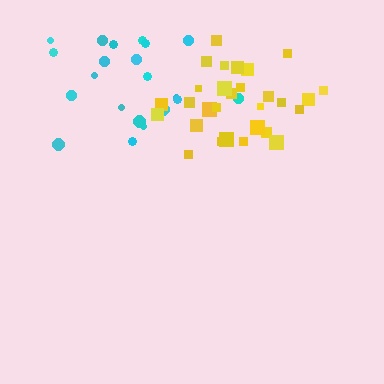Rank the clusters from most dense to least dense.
yellow, cyan.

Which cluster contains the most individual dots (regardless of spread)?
Yellow (29).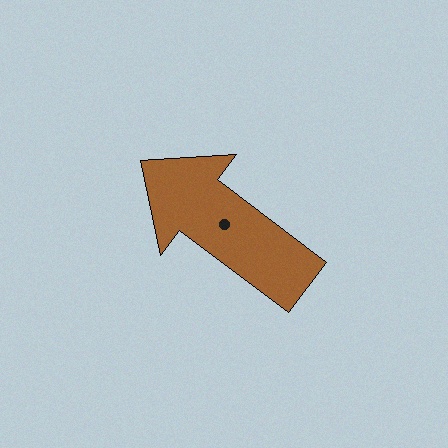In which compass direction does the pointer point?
Northwest.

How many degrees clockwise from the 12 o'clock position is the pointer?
Approximately 307 degrees.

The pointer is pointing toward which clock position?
Roughly 10 o'clock.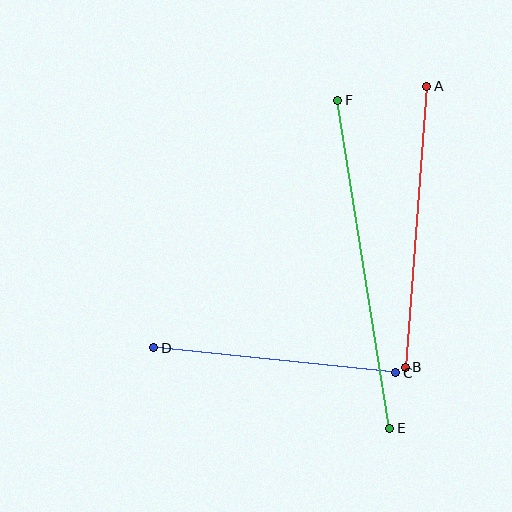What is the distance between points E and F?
The distance is approximately 332 pixels.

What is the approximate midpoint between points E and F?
The midpoint is at approximately (364, 264) pixels.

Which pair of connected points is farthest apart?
Points E and F are farthest apart.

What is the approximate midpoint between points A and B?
The midpoint is at approximately (416, 227) pixels.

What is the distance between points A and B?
The distance is approximately 282 pixels.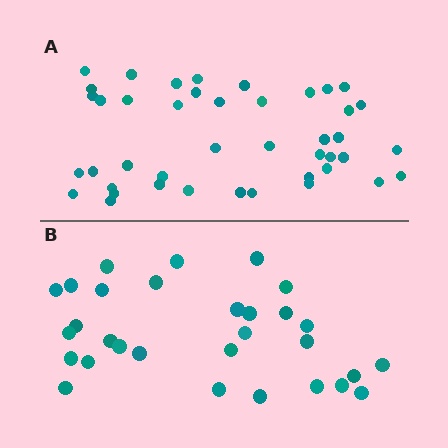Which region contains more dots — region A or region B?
Region A (the top region) has more dots.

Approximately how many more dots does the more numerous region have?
Region A has approximately 15 more dots than region B.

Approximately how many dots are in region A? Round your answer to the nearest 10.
About 40 dots. (The exact count is 43, which rounds to 40.)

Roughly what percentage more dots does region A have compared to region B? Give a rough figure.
About 45% more.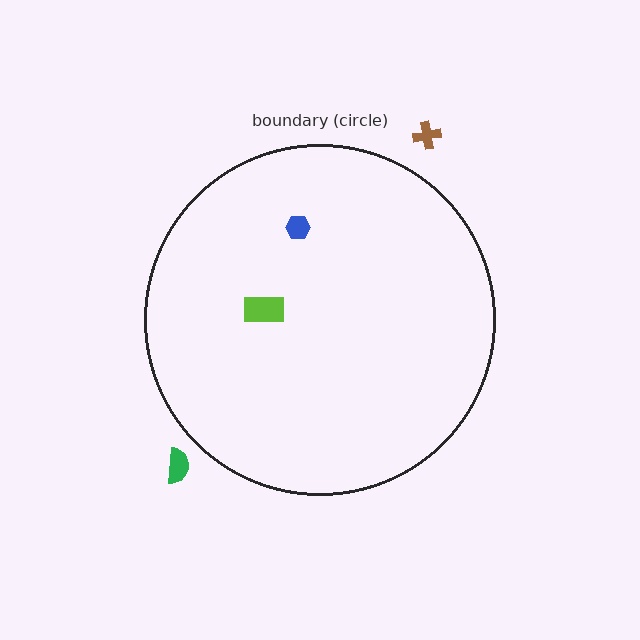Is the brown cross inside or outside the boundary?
Outside.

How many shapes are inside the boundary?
2 inside, 2 outside.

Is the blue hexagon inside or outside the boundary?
Inside.